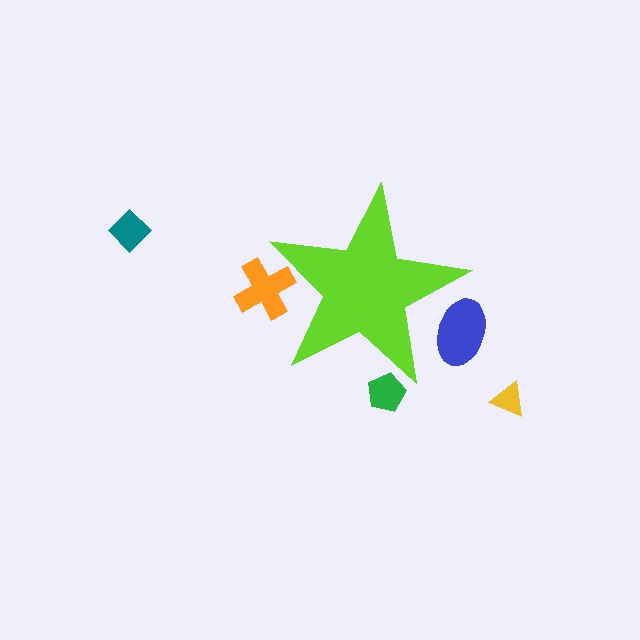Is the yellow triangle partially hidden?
No, the yellow triangle is fully visible.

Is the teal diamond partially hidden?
No, the teal diamond is fully visible.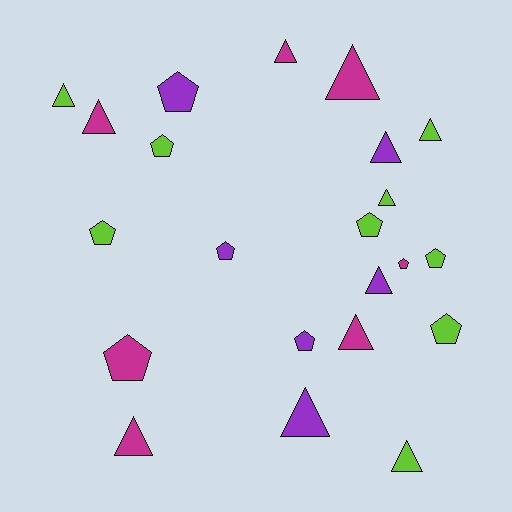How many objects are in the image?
There are 22 objects.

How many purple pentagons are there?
There are 3 purple pentagons.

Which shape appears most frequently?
Triangle, with 12 objects.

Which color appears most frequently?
Lime, with 9 objects.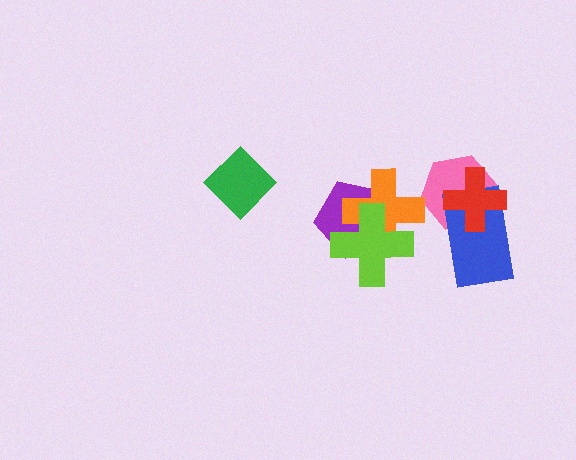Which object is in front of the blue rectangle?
The red cross is in front of the blue rectangle.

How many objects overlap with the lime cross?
2 objects overlap with the lime cross.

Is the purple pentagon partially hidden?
Yes, it is partially covered by another shape.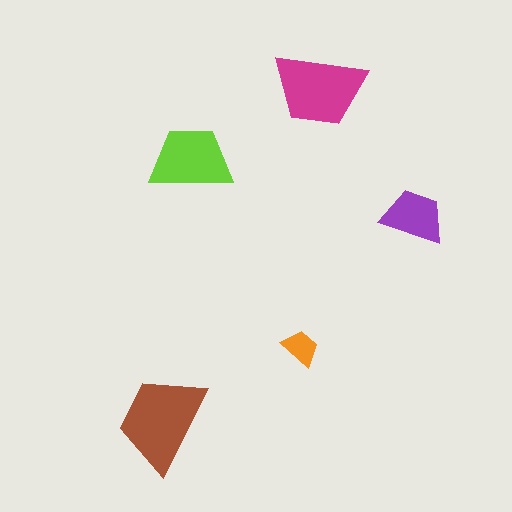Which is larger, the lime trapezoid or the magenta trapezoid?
The magenta one.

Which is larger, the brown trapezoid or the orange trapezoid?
The brown one.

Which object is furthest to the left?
The brown trapezoid is leftmost.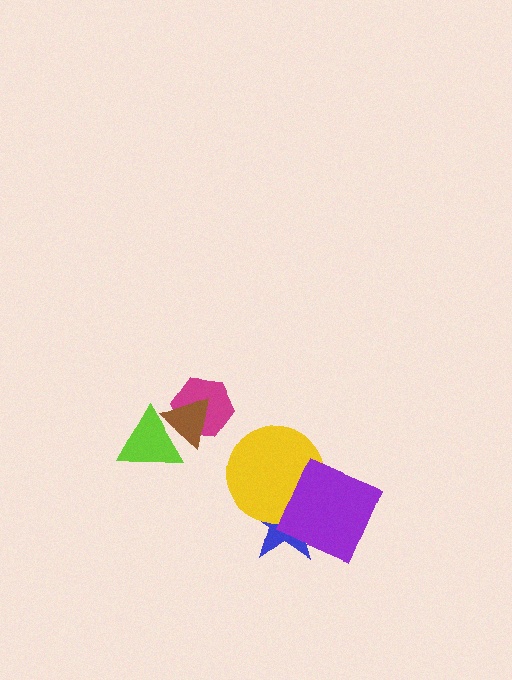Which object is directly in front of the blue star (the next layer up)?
The yellow circle is directly in front of the blue star.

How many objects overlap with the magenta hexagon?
2 objects overlap with the magenta hexagon.